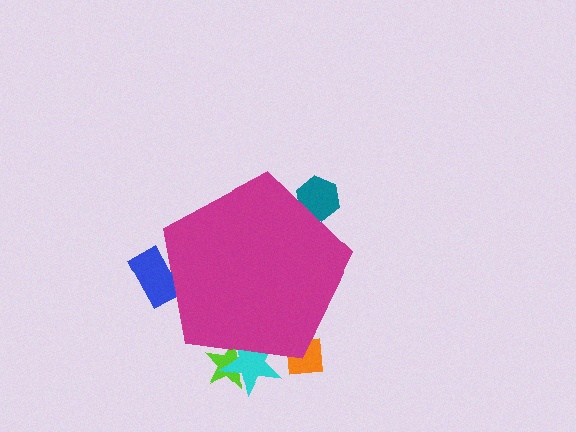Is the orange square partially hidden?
Yes, the orange square is partially hidden behind the magenta pentagon.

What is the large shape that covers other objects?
A magenta pentagon.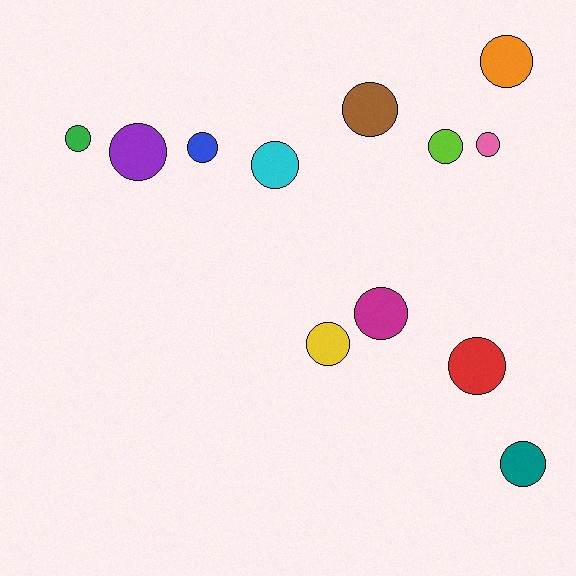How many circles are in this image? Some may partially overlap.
There are 12 circles.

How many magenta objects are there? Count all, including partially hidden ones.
There is 1 magenta object.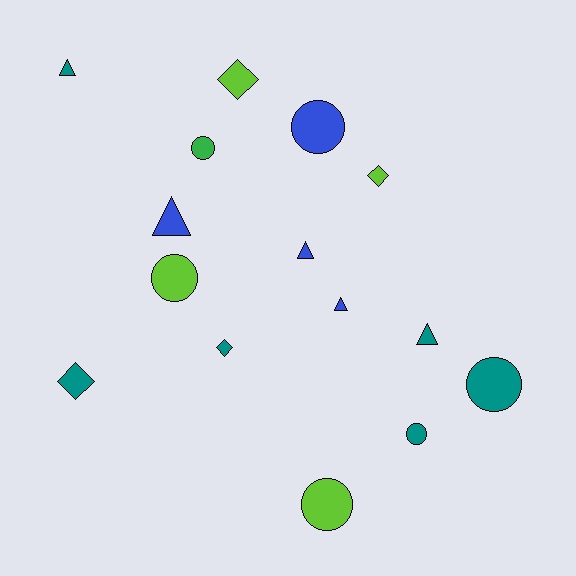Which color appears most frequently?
Teal, with 6 objects.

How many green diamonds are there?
There are no green diamonds.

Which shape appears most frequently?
Circle, with 6 objects.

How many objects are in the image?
There are 15 objects.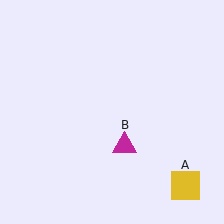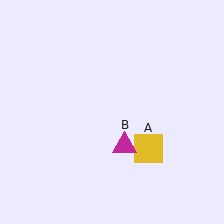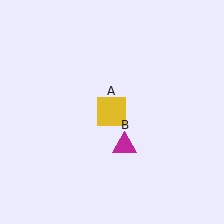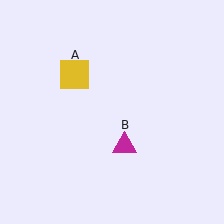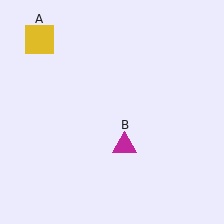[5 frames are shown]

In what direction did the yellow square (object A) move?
The yellow square (object A) moved up and to the left.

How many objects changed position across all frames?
1 object changed position: yellow square (object A).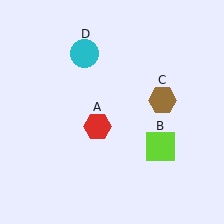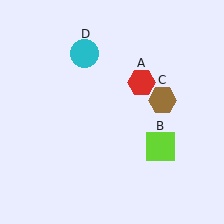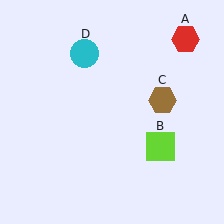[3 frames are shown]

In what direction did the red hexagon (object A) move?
The red hexagon (object A) moved up and to the right.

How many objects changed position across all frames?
1 object changed position: red hexagon (object A).